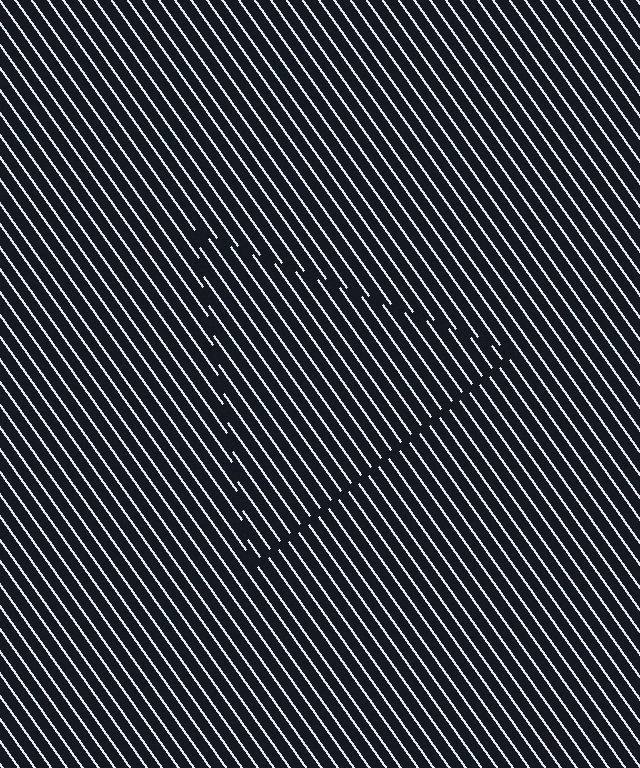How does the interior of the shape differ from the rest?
The interior of the shape contains the same grating, shifted by half a period — the contour is defined by the phase discontinuity where line-ends from the inner and outer gratings abut.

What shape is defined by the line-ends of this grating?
An illusory triangle. The interior of the shape contains the same grating, shifted by half a period — the contour is defined by the phase discontinuity where line-ends from the inner and outer gratings abut.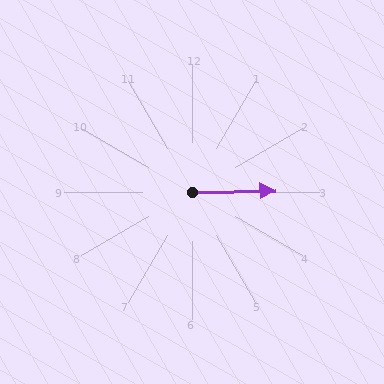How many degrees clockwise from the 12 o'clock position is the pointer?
Approximately 89 degrees.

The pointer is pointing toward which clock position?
Roughly 3 o'clock.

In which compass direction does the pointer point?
East.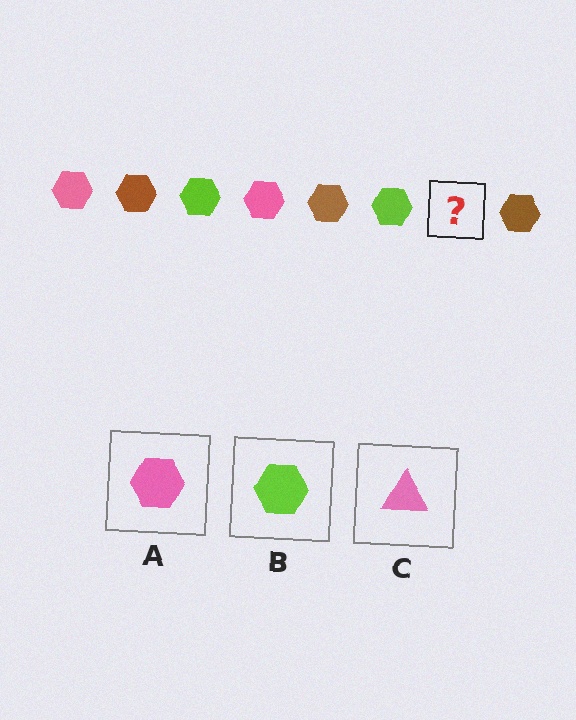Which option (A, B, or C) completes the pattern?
A.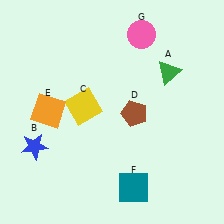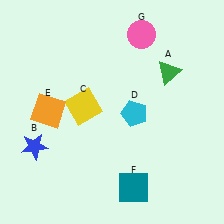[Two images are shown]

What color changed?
The pentagon (D) changed from brown in Image 1 to cyan in Image 2.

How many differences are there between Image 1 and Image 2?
There is 1 difference between the two images.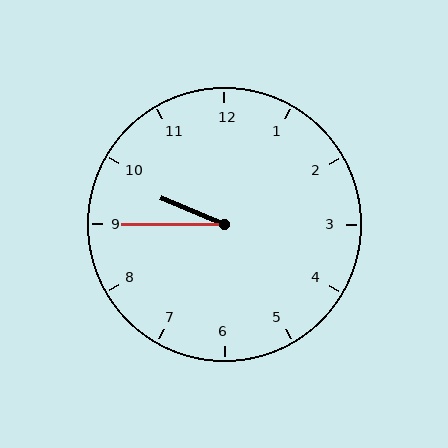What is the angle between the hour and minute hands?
Approximately 22 degrees.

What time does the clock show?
9:45.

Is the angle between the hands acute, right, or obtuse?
It is acute.